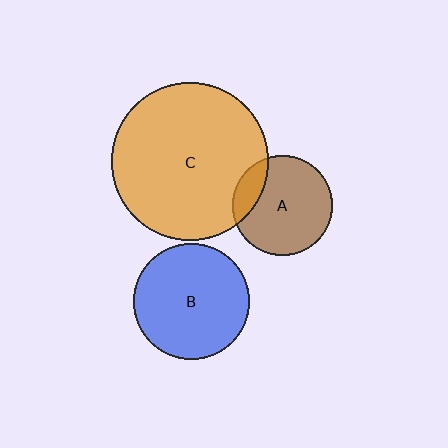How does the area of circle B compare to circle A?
Approximately 1.4 times.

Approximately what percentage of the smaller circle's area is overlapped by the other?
Approximately 15%.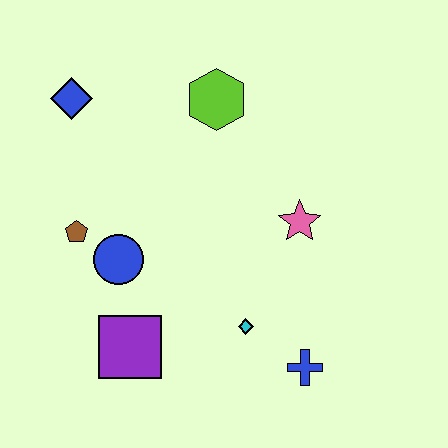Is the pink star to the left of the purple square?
No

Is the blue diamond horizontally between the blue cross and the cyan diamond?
No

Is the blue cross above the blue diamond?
No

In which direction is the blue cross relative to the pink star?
The blue cross is below the pink star.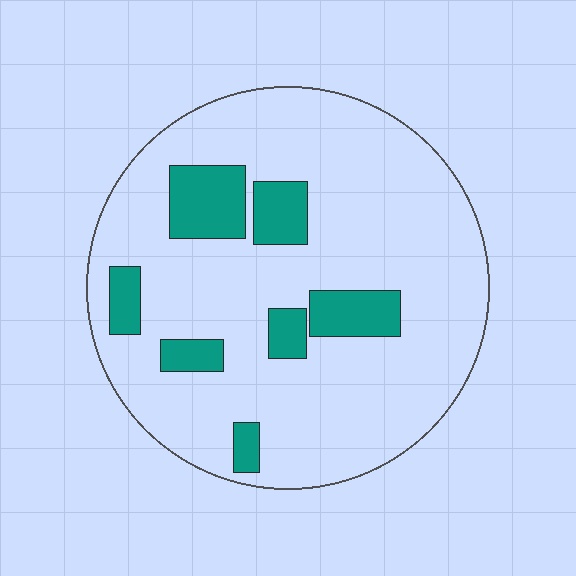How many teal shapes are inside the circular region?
7.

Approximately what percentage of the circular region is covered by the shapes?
Approximately 15%.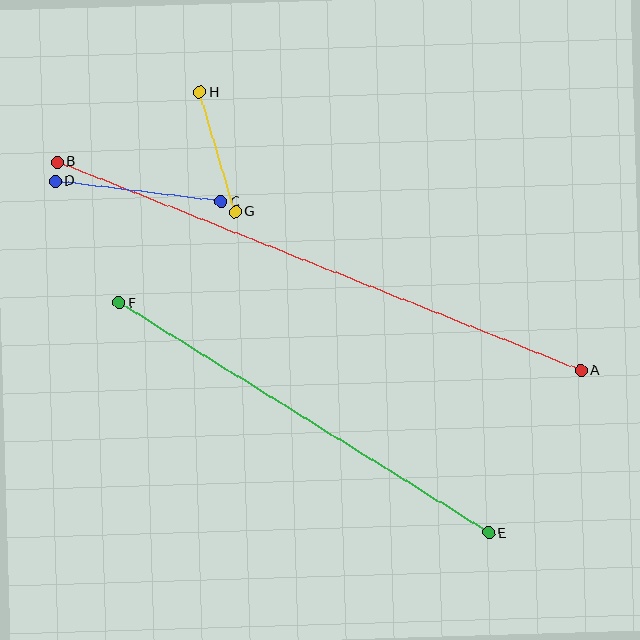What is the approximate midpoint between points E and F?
The midpoint is at approximately (304, 418) pixels.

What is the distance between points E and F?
The distance is approximately 435 pixels.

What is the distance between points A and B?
The distance is approximately 563 pixels.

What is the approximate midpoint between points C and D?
The midpoint is at approximately (138, 191) pixels.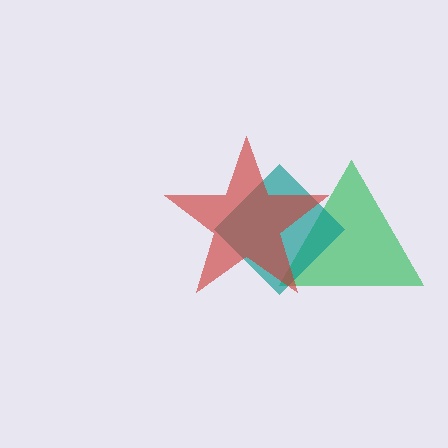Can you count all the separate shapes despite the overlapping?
Yes, there are 3 separate shapes.